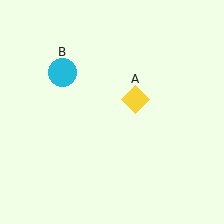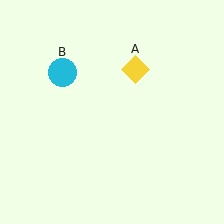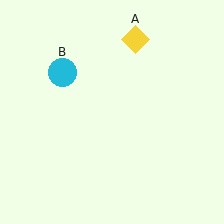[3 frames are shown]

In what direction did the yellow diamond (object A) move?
The yellow diamond (object A) moved up.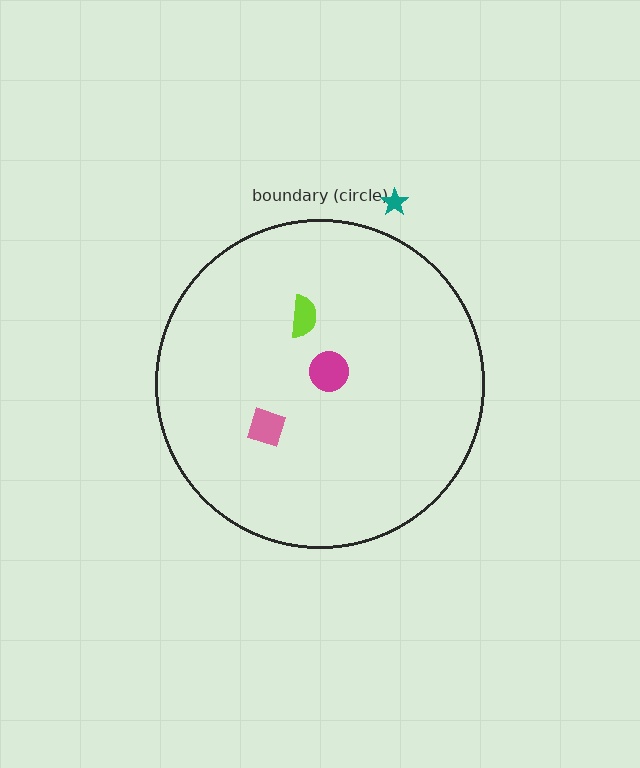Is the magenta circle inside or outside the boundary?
Inside.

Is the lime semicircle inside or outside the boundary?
Inside.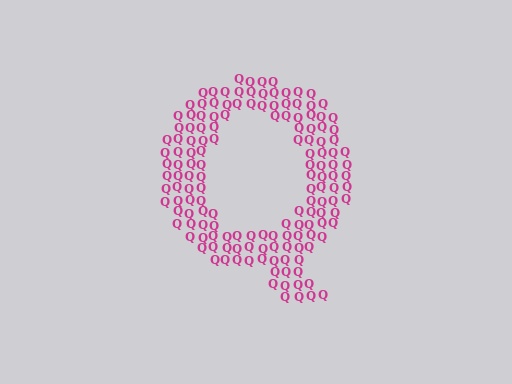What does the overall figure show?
The overall figure shows the letter Q.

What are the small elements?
The small elements are letter Q's.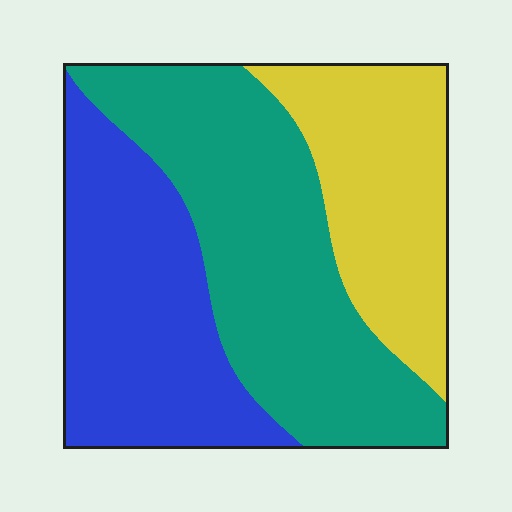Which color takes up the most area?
Teal, at roughly 40%.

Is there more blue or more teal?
Teal.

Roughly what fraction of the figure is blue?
Blue takes up between a sixth and a third of the figure.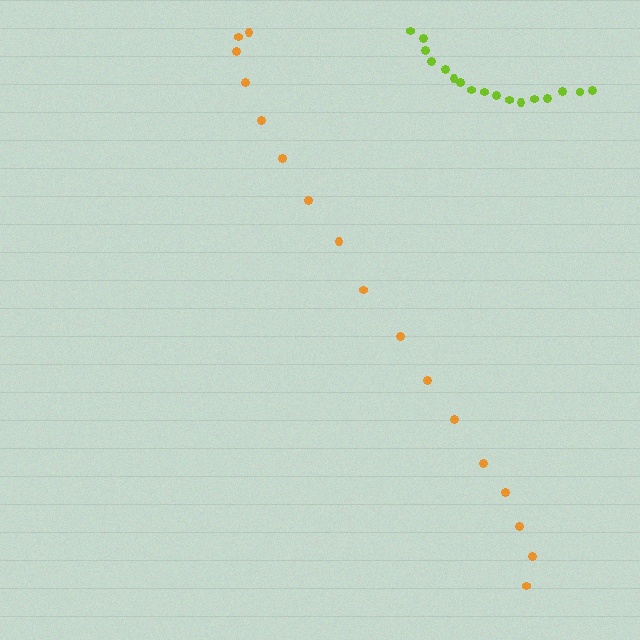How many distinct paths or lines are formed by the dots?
There are 2 distinct paths.